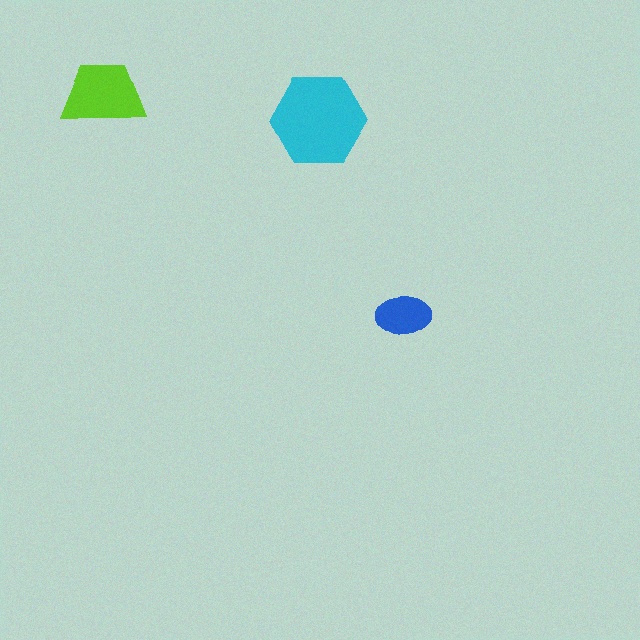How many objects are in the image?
There are 3 objects in the image.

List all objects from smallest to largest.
The blue ellipse, the lime trapezoid, the cyan hexagon.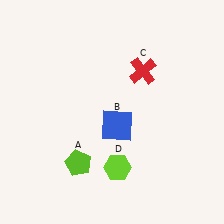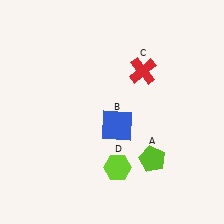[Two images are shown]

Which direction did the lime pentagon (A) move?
The lime pentagon (A) moved right.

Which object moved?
The lime pentagon (A) moved right.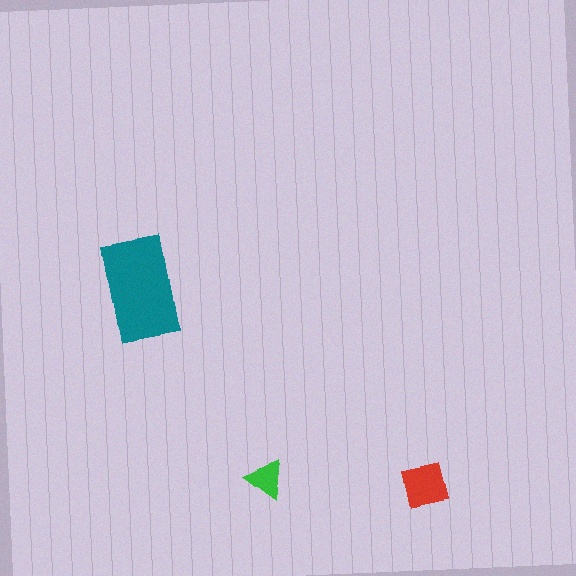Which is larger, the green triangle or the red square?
The red square.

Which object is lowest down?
The red square is bottommost.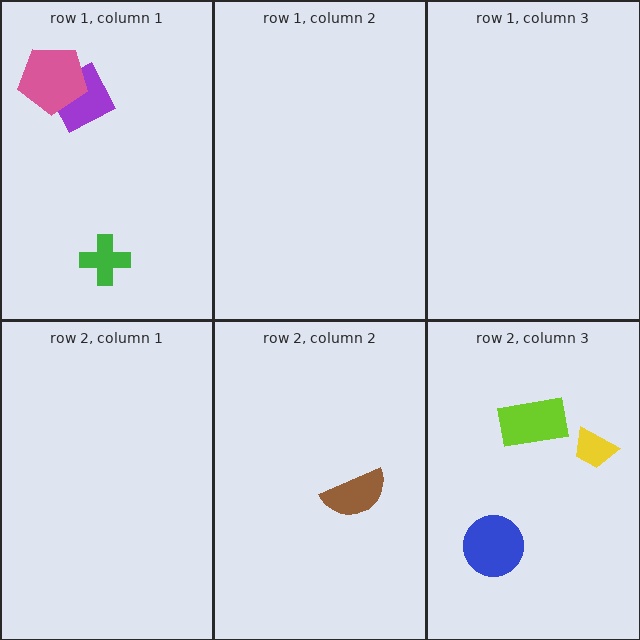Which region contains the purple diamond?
The row 1, column 1 region.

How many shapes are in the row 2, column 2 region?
1.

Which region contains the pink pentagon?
The row 1, column 1 region.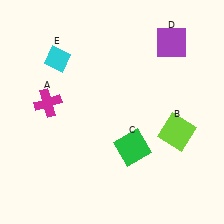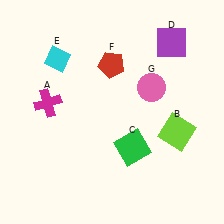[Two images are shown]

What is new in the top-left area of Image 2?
A red pentagon (F) was added in the top-left area of Image 2.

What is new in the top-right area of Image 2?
A pink circle (G) was added in the top-right area of Image 2.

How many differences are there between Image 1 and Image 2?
There are 2 differences between the two images.